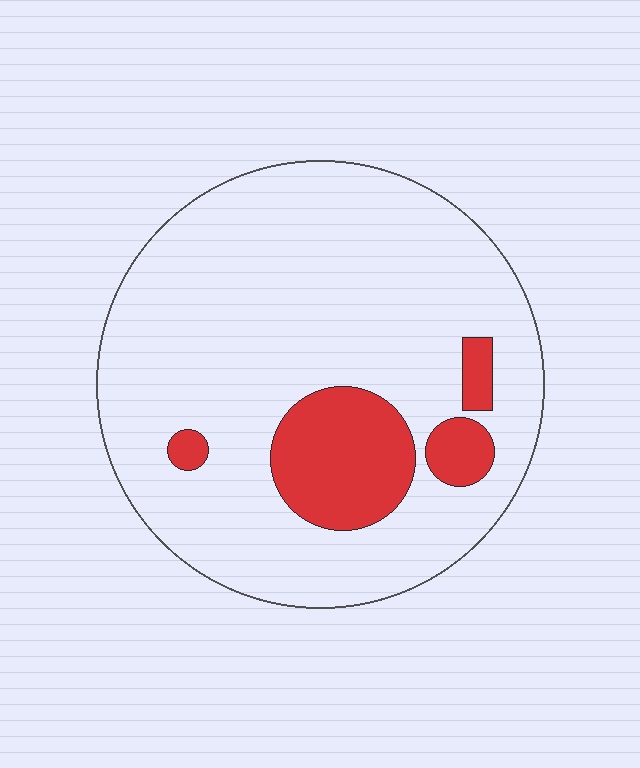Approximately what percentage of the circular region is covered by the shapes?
Approximately 15%.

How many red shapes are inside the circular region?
4.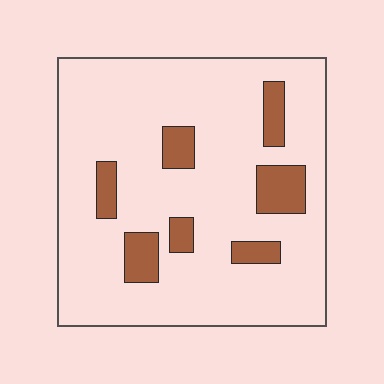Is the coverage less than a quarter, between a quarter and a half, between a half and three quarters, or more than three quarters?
Less than a quarter.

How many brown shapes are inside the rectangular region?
7.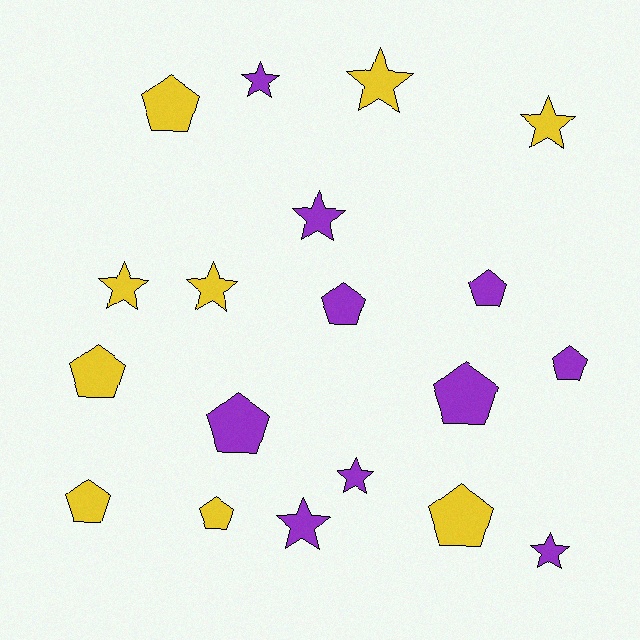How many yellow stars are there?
There are 4 yellow stars.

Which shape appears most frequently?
Pentagon, with 10 objects.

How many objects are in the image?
There are 19 objects.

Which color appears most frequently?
Purple, with 10 objects.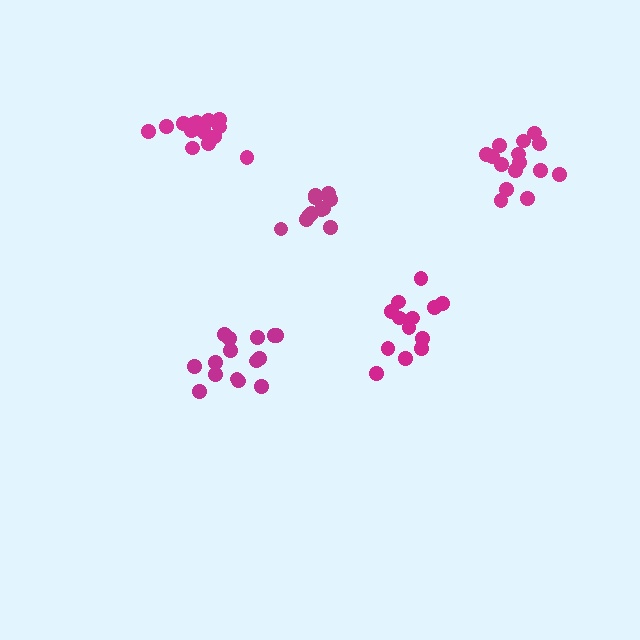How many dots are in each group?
Group 1: 11 dots, Group 2: 13 dots, Group 3: 15 dots, Group 4: 15 dots, Group 5: 15 dots (69 total).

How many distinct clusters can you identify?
There are 5 distinct clusters.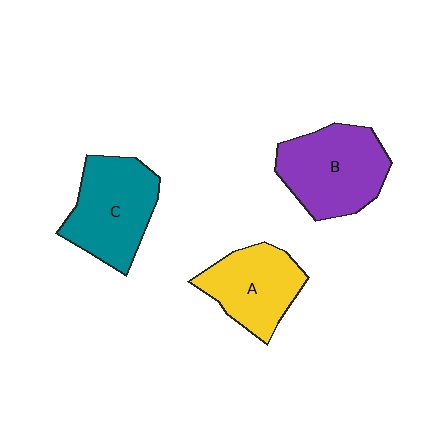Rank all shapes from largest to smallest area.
From largest to smallest: B (purple), C (teal), A (yellow).